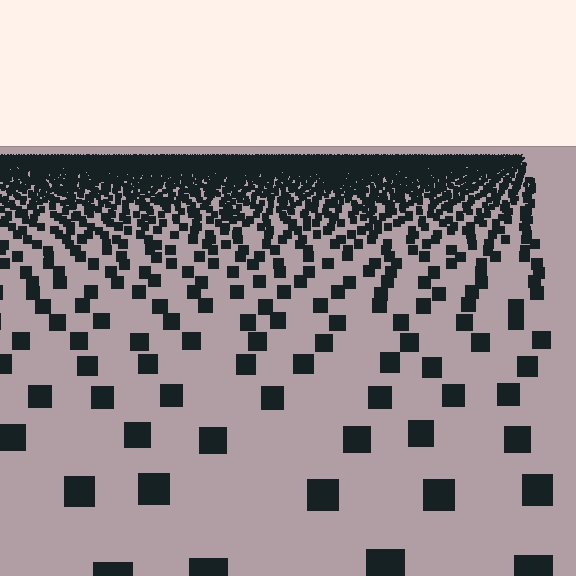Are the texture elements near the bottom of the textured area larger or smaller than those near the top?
Larger. Near the bottom, elements are closer to the viewer and appear at a bigger on-screen size.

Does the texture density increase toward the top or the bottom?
Density increases toward the top.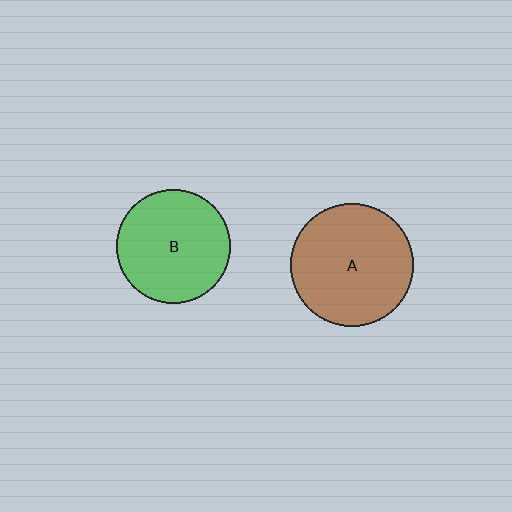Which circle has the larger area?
Circle A (brown).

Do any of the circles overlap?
No, none of the circles overlap.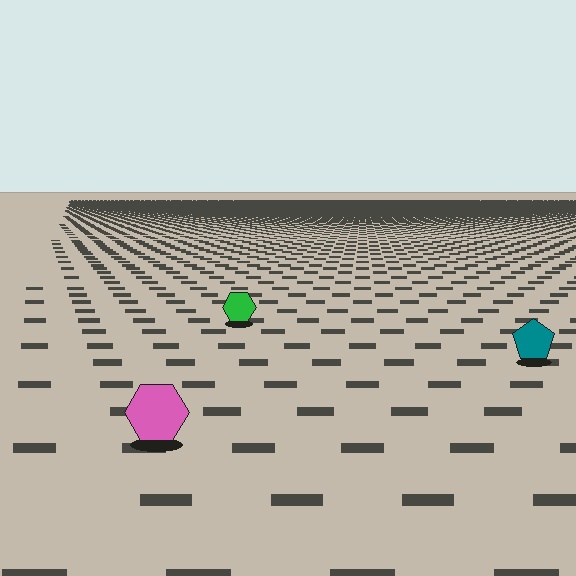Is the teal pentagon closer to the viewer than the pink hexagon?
No. The pink hexagon is closer — you can tell from the texture gradient: the ground texture is coarser near it.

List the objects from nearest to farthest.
From nearest to farthest: the pink hexagon, the teal pentagon, the green hexagon.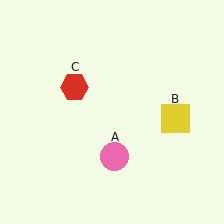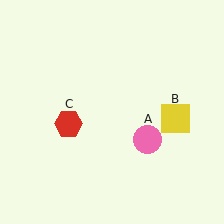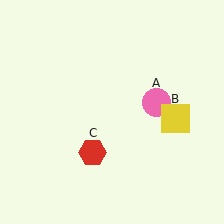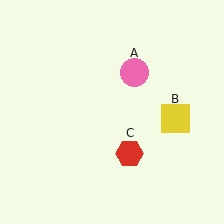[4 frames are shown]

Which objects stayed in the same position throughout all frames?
Yellow square (object B) remained stationary.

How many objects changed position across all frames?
2 objects changed position: pink circle (object A), red hexagon (object C).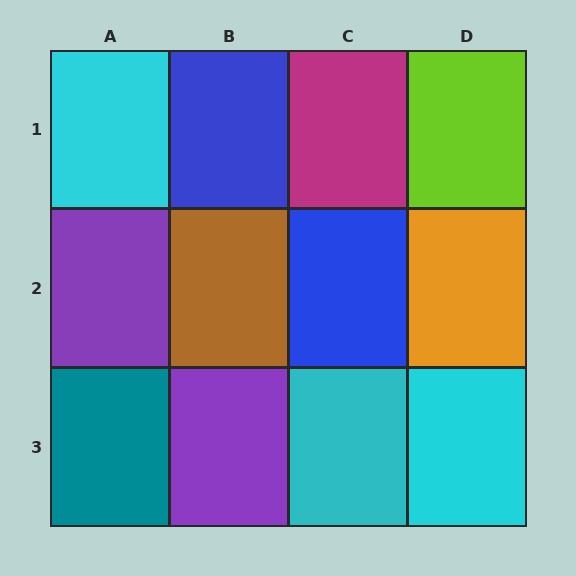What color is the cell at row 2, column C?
Blue.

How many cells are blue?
2 cells are blue.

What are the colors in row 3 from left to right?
Teal, purple, cyan, cyan.